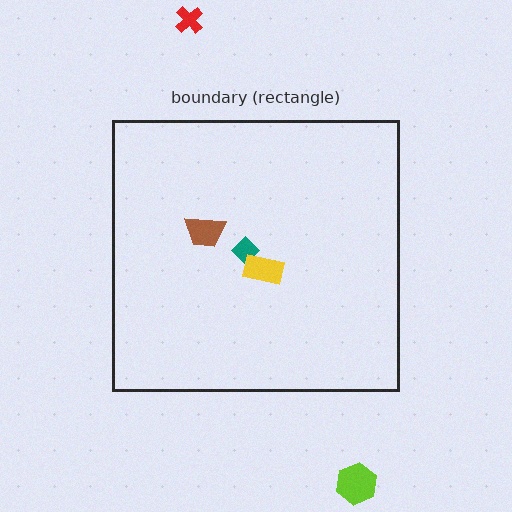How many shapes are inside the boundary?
3 inside, 2 outside.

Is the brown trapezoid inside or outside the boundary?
Inside.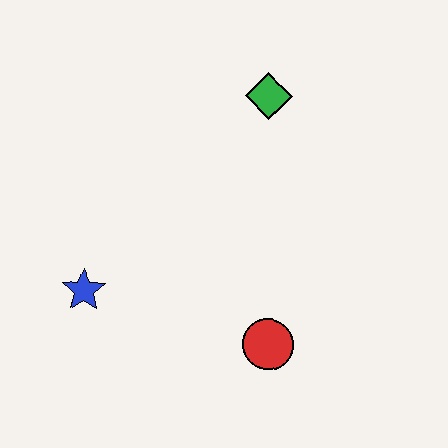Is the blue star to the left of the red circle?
Yes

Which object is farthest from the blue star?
The green diamond is farthest from the blue star.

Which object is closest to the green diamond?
The red circle is closest to the green diamond.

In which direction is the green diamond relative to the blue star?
The green diamond is above the blue star.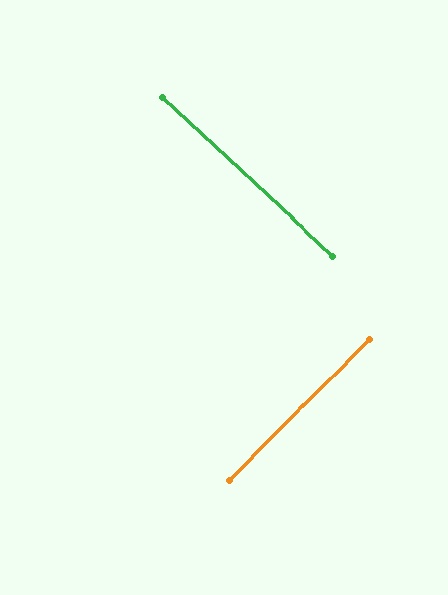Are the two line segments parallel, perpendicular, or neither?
Perpendicular — they meet at approximately 88°.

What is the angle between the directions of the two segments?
Approximately 88 degrees.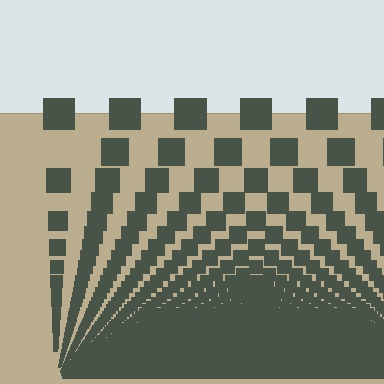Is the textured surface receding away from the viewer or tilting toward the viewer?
The surface appears to tilt toward the viewer. Texture elements get larger and sparser toward the top.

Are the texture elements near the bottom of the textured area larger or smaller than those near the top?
Smaller. The gradient is inverted — elements near the bottom are smaller and denser.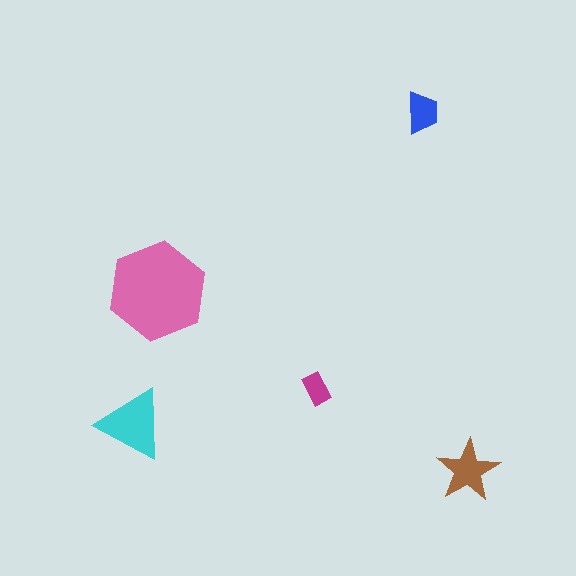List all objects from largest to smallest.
The pink hexagon, the cyan triangle, the brown star, the blue trapezoid, the magenta rectangle.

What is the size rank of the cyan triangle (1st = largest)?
2nd.